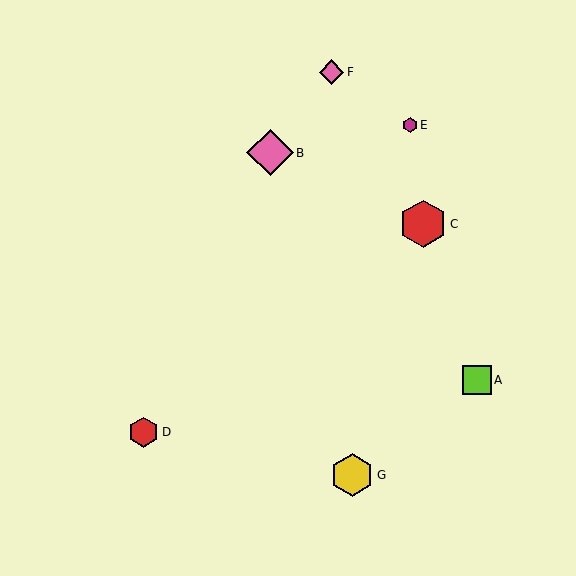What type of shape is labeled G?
Shape G is a yellow hexagon.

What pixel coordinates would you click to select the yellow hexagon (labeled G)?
Click at (352, 475) to select the yellow hexagon G.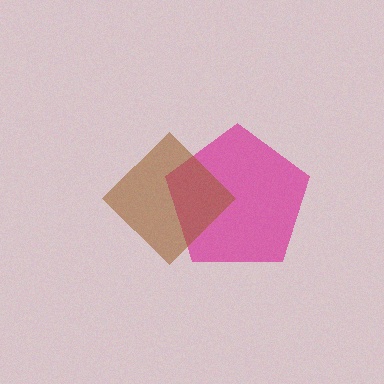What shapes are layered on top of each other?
The layered shapes are: a magenta pentagon, a brown diamond.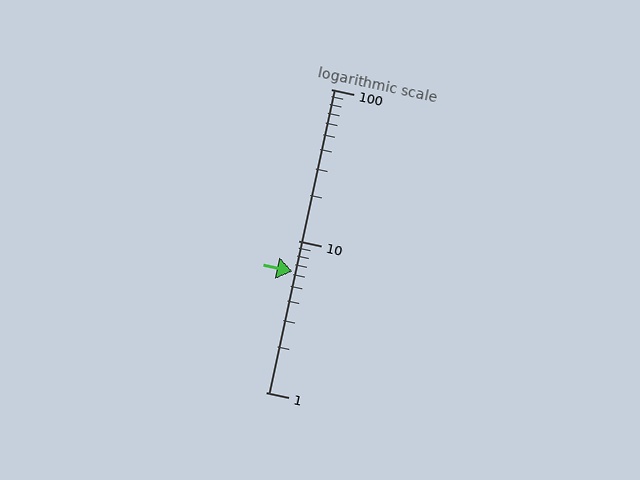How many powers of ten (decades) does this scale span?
The scale spans 2 decades, from 1 to 100.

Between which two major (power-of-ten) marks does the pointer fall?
The pointer is between 1 and 10.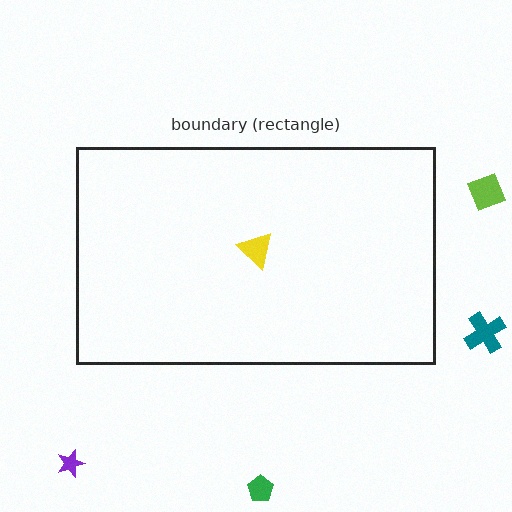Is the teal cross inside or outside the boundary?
Outside.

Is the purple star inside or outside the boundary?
Outside.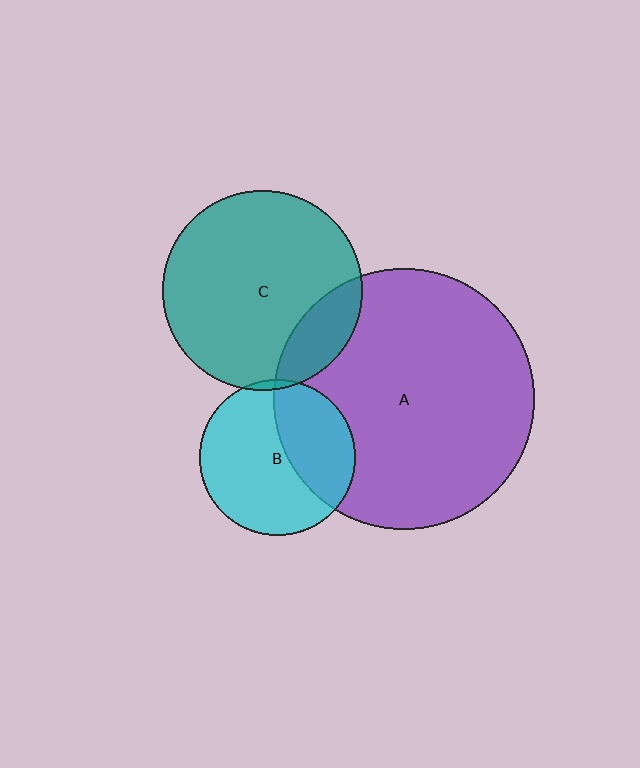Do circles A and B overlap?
Yes.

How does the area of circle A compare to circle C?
Approximately 1.7 times.